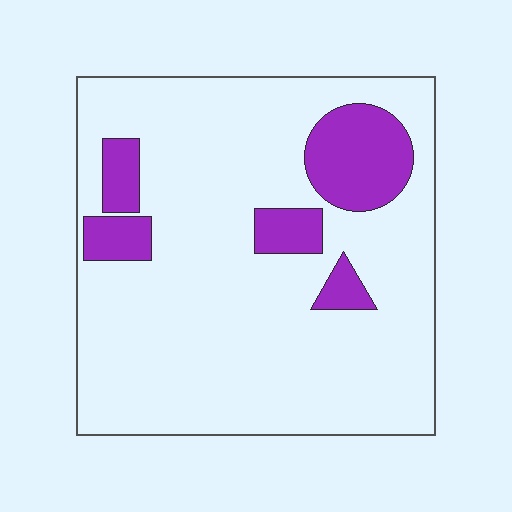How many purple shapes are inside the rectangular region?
5.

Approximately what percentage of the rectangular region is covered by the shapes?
Approximately 15%.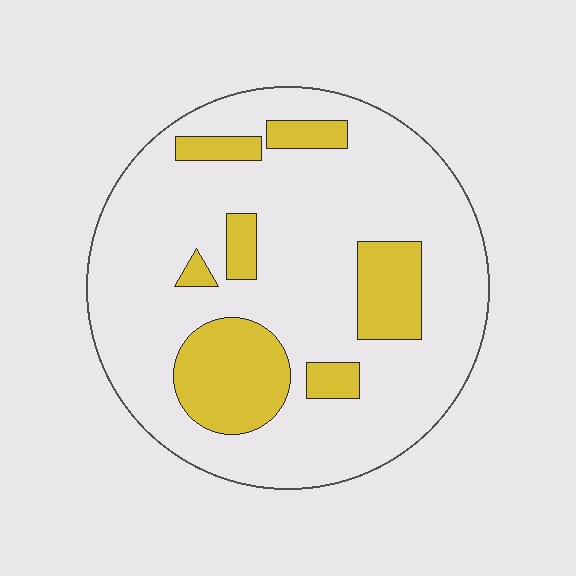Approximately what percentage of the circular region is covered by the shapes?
Approximately 20%.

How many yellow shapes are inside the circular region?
7.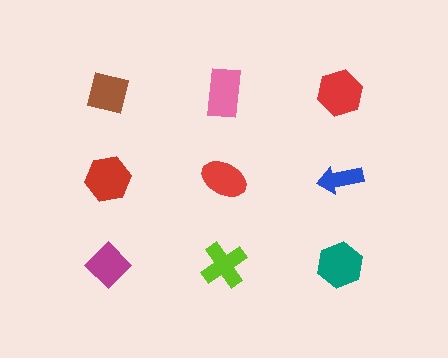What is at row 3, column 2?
A lime cross.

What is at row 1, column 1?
A brown square.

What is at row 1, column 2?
A pink rectangle.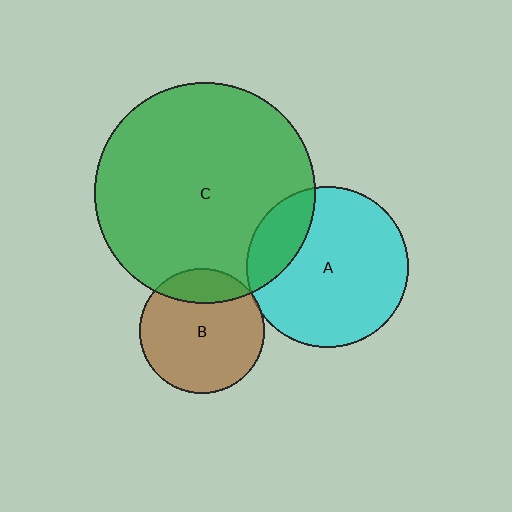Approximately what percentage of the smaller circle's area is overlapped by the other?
Approximately 20%.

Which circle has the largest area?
Circle C (green).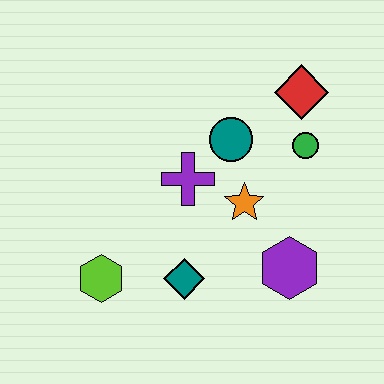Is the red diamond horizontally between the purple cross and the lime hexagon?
No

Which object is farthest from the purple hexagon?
The lime hexagon is farthest from the purple hexagon.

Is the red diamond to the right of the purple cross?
Yes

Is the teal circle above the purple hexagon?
Yes